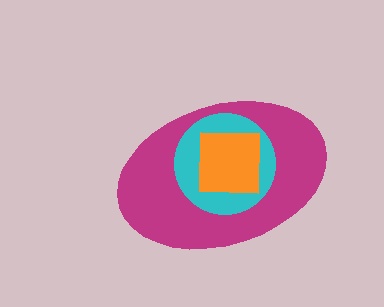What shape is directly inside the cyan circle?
The orange square.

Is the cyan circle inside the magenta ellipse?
Yes.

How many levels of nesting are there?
3.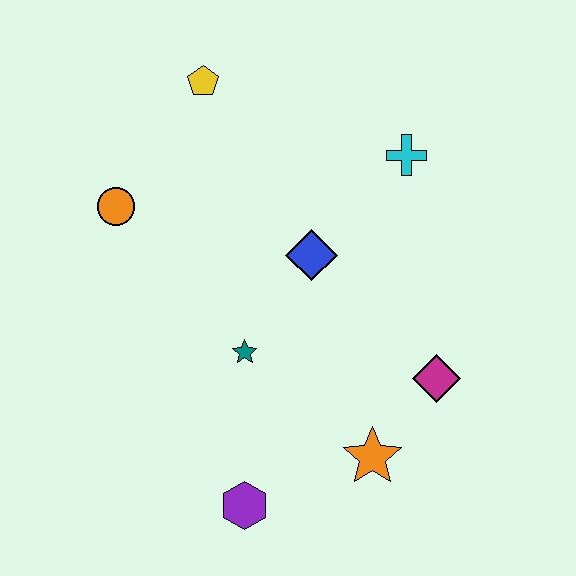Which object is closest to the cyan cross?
The blue diamond is closest to the cyan cross.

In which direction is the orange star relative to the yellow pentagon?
The orange star is below the yellow pentagon.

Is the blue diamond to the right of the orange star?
No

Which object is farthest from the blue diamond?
The purple hexagon is farthest from the blue diamond.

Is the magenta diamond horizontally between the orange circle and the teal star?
No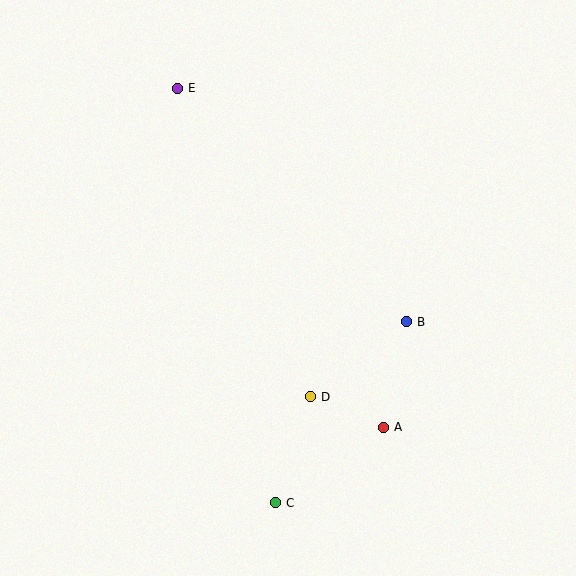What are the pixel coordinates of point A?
Point A is at (384, 427).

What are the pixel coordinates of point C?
Point C is at (276, 503).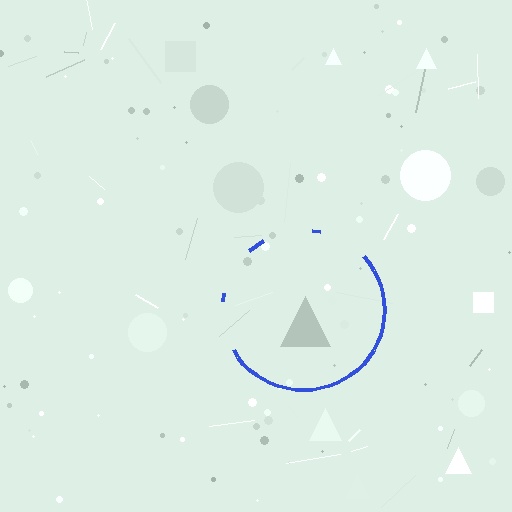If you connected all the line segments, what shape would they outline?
They would outline a circle.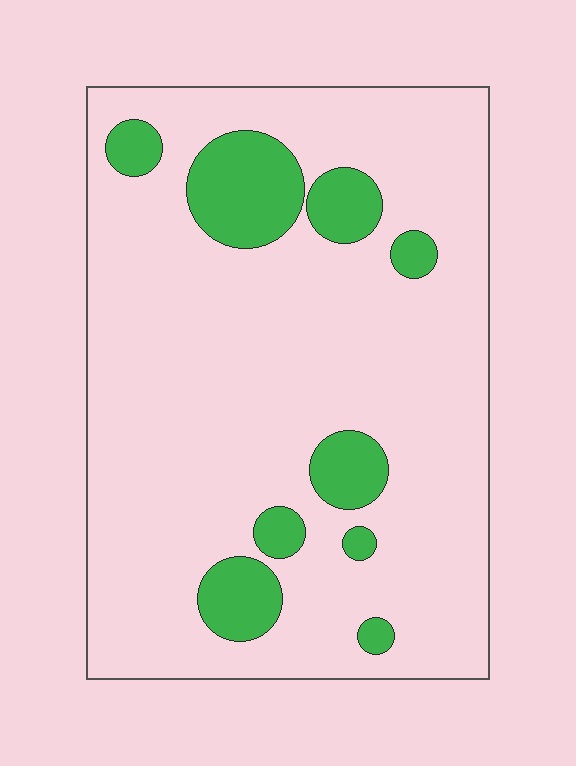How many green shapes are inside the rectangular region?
9.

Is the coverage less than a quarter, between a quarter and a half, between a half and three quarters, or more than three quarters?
Less than a quarter.